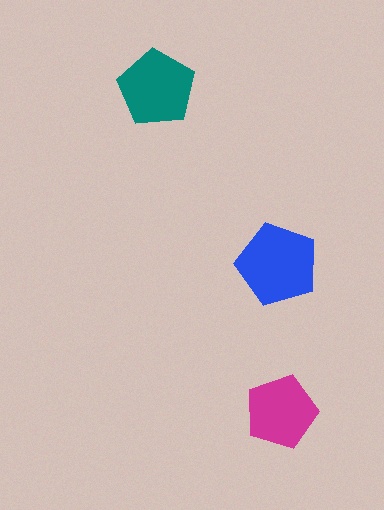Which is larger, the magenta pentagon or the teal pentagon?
The teal one.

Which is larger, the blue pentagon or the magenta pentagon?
The blue one.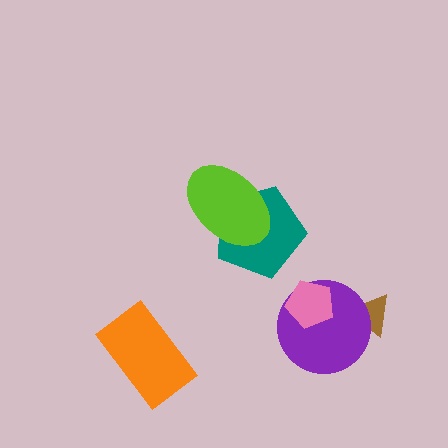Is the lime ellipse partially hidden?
No, no other shape covers it.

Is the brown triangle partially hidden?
Yes, it is partially covered by another shape.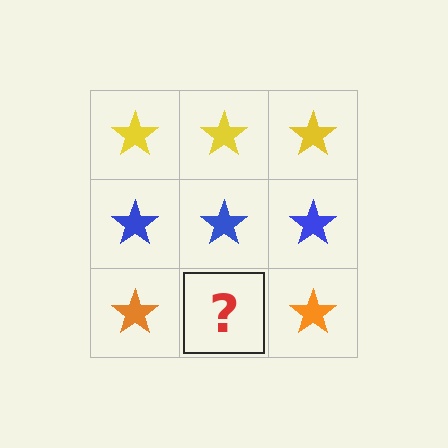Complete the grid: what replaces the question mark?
The question mark should be replaced with an orange star.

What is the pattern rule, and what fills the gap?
The rule is that each row has a consistent color. The gap should be filled with an orange star.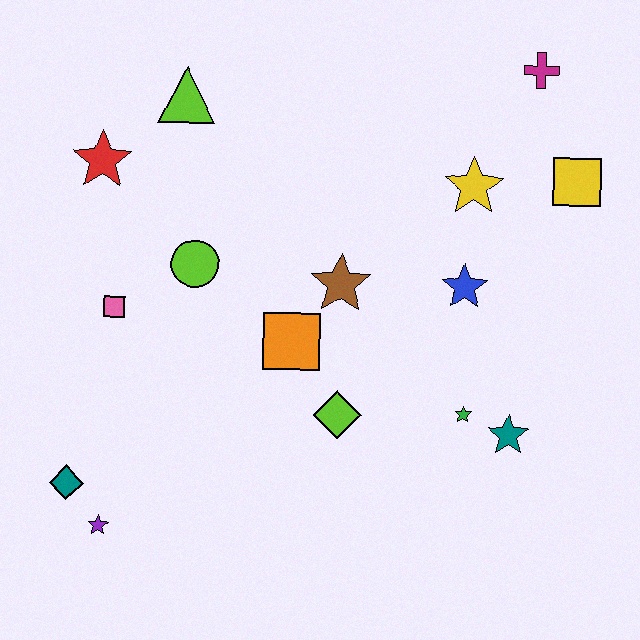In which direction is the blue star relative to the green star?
The blue star is above the green star.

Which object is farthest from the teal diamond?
The magenta cross is farthest from the teal diamond.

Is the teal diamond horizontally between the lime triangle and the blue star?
No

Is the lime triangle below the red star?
No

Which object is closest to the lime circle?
The pink square is closest to the lime circle.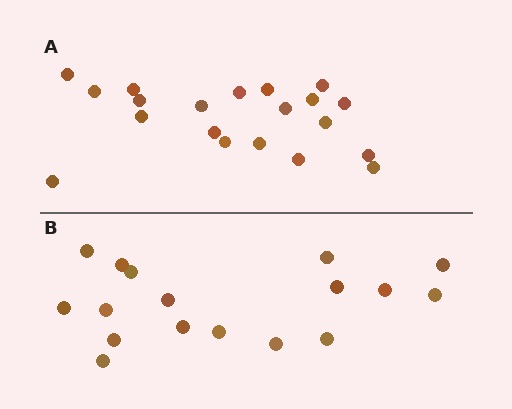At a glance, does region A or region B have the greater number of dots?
Region A (the top region) has more dots.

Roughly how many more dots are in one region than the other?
Region A has just a few more — roughly 2 or 3 more dots than region B.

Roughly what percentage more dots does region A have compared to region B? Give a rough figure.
About 20% more.